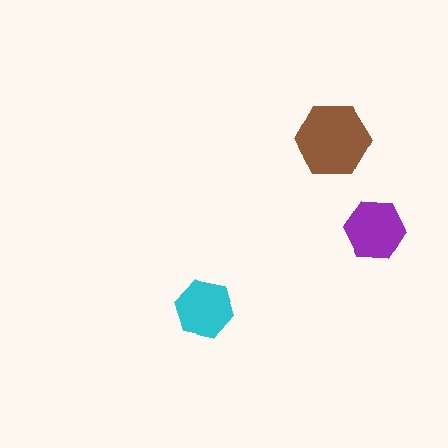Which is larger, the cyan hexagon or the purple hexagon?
The purple one.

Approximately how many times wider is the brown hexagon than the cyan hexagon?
About 1.5 times wider.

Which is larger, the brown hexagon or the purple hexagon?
The brown one.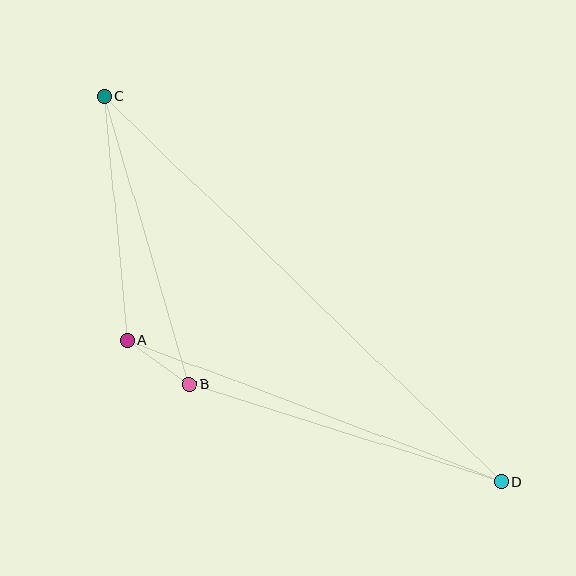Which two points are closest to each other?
Points A and B are closest to each other.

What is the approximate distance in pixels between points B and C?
The distance between B and C is approximately 300 pixels.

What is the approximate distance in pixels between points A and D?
The distance between A and D is approximately 400 pixels.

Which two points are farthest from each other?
Points C and D are farthest from each other.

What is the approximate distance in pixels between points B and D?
The distance between B and D is approximately 327 pixels.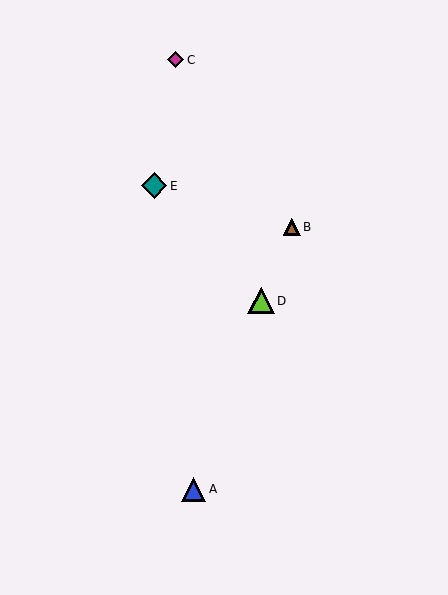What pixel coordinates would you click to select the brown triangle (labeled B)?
Click at (292, 227) to select the brown triangle B.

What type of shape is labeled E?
Shape E is a teal diamond.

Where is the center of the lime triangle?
The center of the lime triangle is at (261, 301).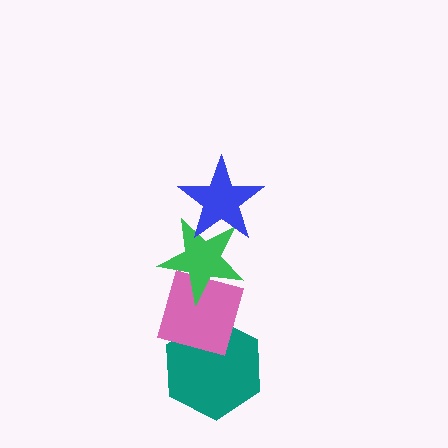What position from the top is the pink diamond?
The pink diamond is 3rd from the top.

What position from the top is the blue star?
The blue star is 1st from the top.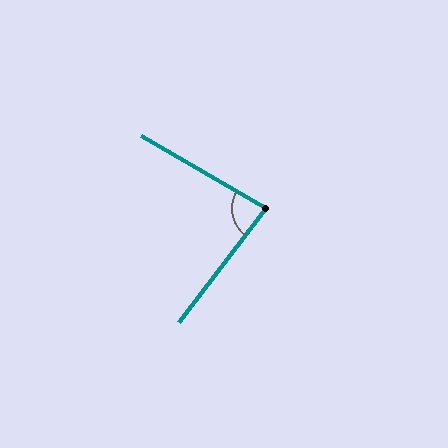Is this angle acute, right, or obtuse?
It is acute.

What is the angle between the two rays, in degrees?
Approximately 83 degrees.